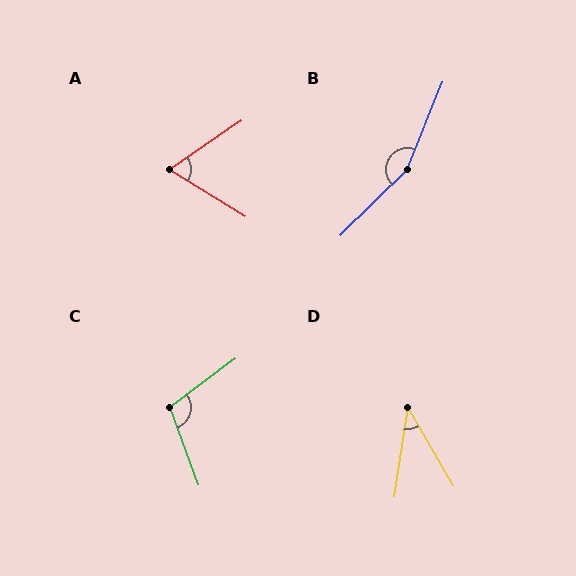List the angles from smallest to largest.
D (39°), A (66°), C (107°), B (157°).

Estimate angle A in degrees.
Approximately 66 degrees.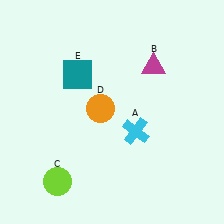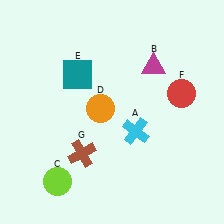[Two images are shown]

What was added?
A red circle (F), a brown cross (G) were added in Image 2.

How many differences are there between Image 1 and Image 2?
There are 2 differences between the two images.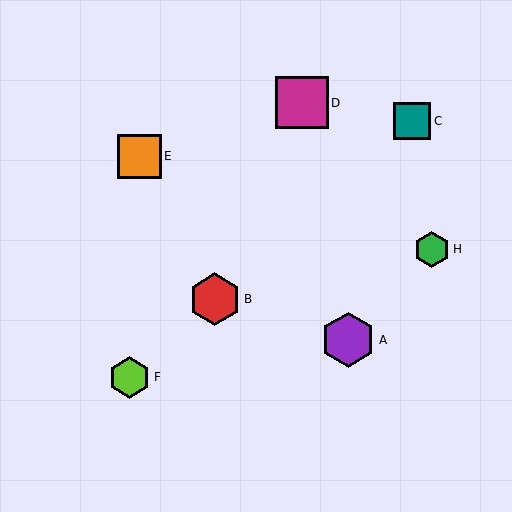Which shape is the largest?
The purple hexagon (labeled A) is the largest.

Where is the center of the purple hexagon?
The center of the purple hexagon is at (348, 340).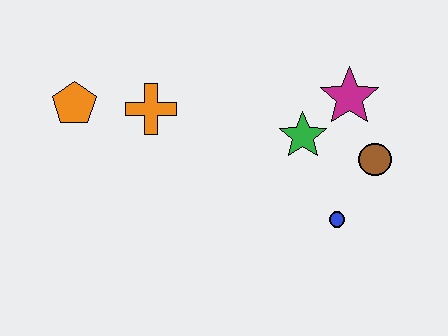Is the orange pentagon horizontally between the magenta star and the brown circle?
No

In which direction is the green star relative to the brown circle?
The green star is to the left of the brown circle.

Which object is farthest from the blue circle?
The orange pentagon is farthest from the blue circle.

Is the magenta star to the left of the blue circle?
No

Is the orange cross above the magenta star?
No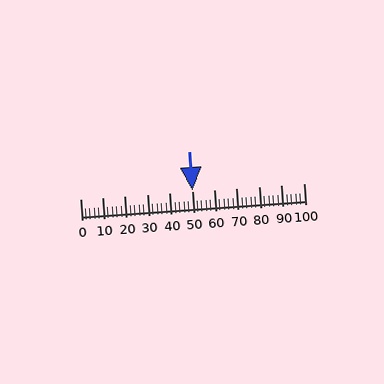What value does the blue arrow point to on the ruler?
The blue arrow points to approximately 50.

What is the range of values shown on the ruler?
The ruler shows values from 0 to 100.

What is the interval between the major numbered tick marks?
The major tick marks are spaced 10 units apart.